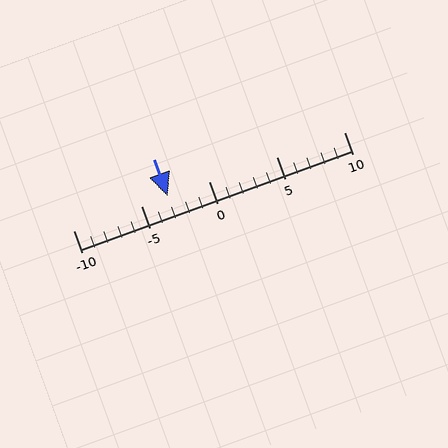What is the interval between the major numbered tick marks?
The major tick marks are spaced 5 units apart.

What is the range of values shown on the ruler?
The ruler shows values from -10 to 10.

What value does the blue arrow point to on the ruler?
The blue arrow points to approximately -3.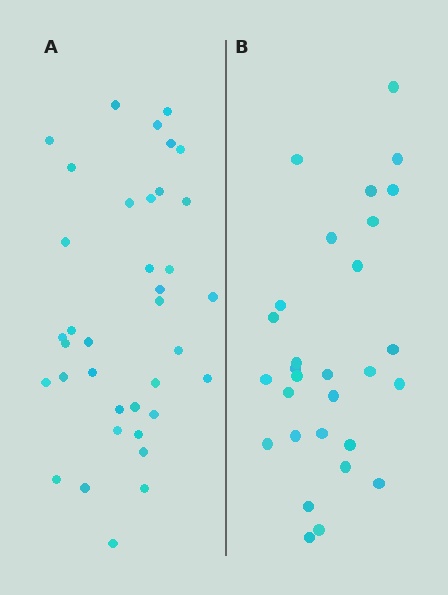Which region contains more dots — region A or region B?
Region A (the left region) has more dots.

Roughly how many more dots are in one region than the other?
Region A has roughly 8 or so more dots than region B.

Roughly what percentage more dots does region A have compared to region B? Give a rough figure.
About 30% more.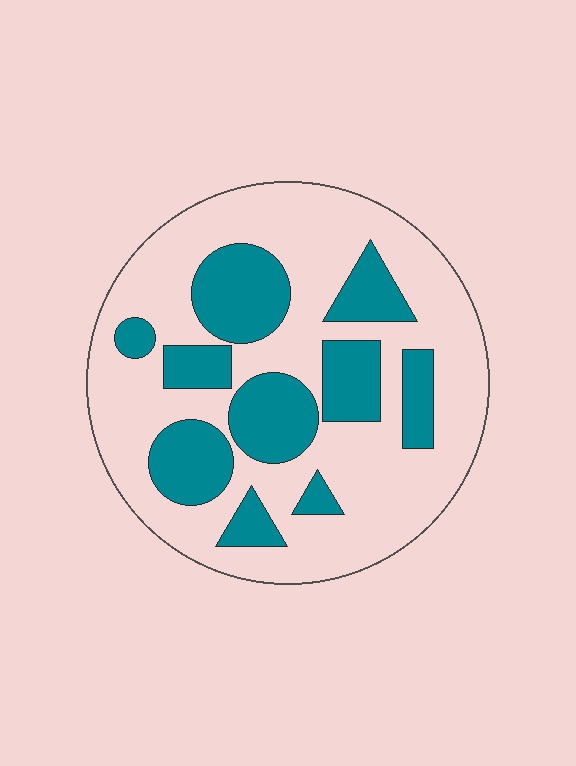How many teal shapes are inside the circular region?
10.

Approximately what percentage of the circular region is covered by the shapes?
Approximately 30%.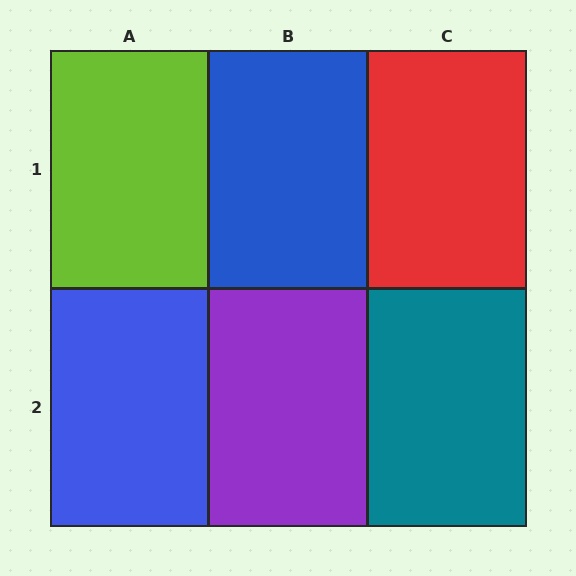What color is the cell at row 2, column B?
Purple.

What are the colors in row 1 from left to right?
Lime, blue, red.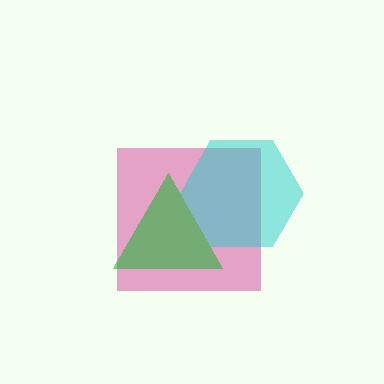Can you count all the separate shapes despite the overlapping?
Yes, there are 3 separate shapes.